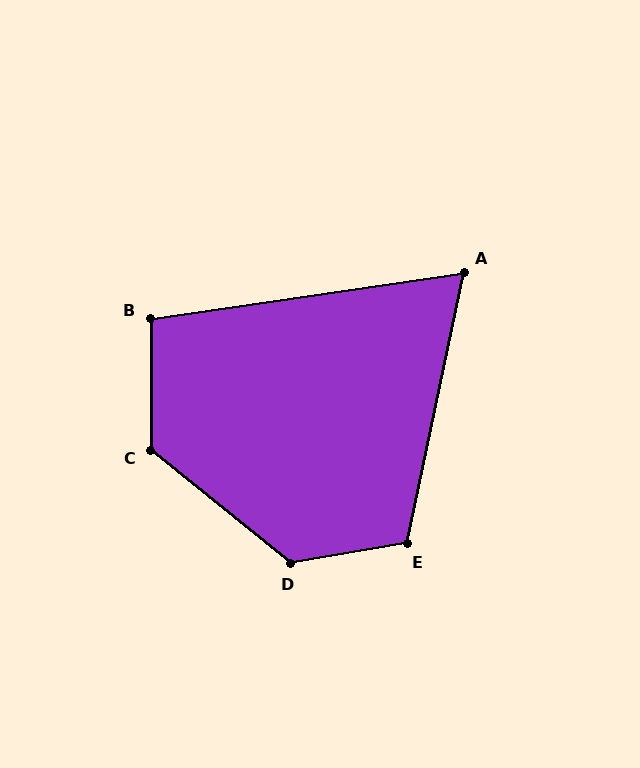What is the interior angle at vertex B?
Approximately 98 degrees (obtuse).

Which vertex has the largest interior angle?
D, at approximately 131 degrees.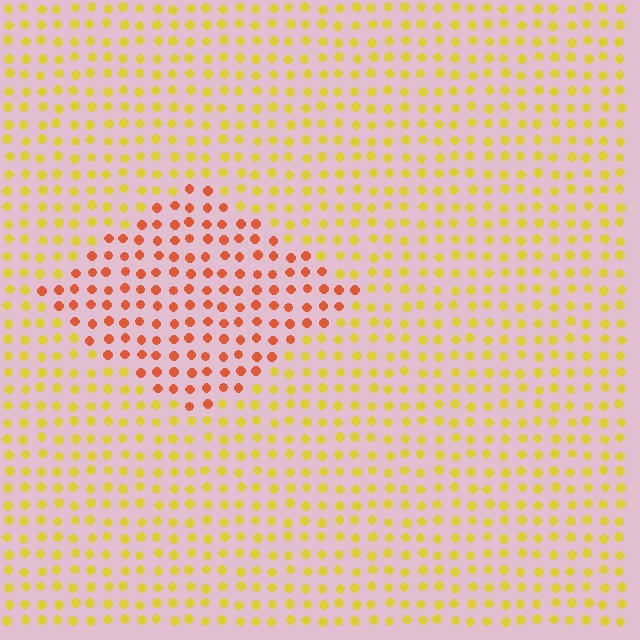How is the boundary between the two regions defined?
The boundary is defined purely by a slight shift in hue (about 42 degrees). Spacing, size, and orientation are identical on both sides.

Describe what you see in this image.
The image is filled with small yellow elements in a uniform arrangement. A diamond-shaped region is visible where the elements are tinted to a slightly different hue, forming a subtle color boundary.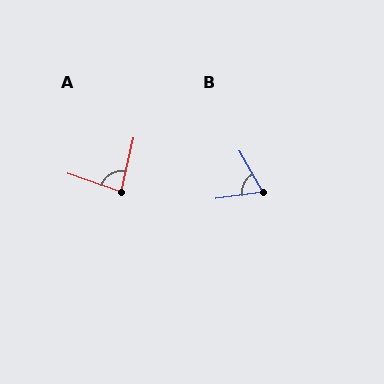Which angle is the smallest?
B, at approximately 69 degrees.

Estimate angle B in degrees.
Approximately 69 degrees.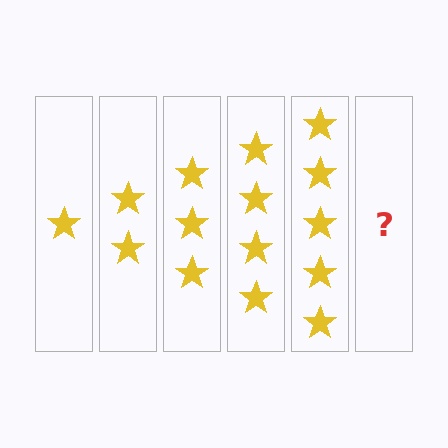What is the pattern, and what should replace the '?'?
The pattern is that each step adds one more star. The '?' should be 6 stars.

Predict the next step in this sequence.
The next step is 6 stars.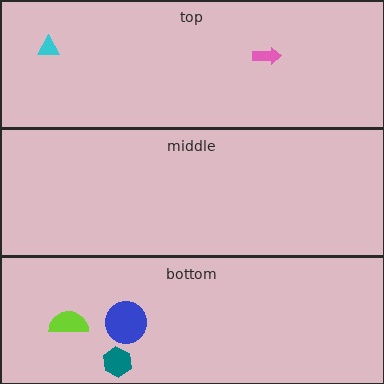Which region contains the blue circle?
The bottom region.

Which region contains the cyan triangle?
The top region.